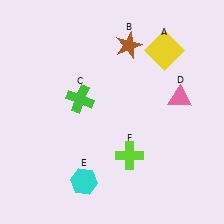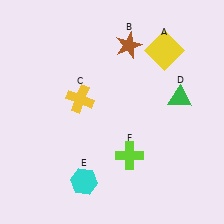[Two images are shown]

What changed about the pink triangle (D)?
In Image 1, D is pink. In Image 2, it changed to green.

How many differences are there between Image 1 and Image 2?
There are 2 differences between the two images.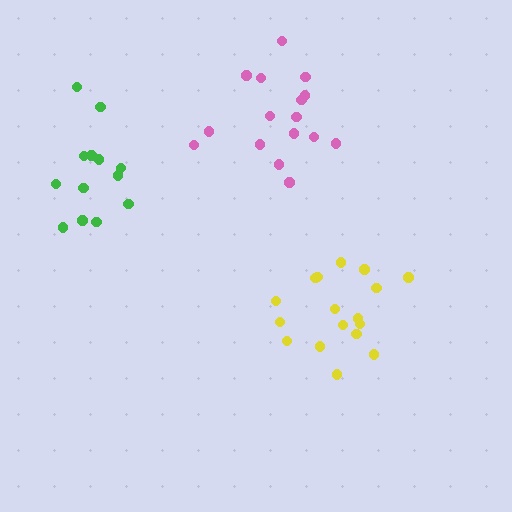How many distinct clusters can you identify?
There are 3 distinct clusters.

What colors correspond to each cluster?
The clusters are colored: pink, green, yellow.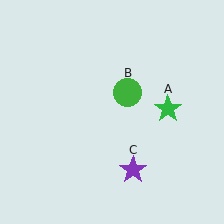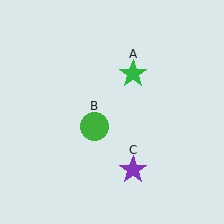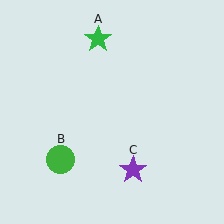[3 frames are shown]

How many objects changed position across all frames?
2 objects changed position: green star (object A), green circle (object B).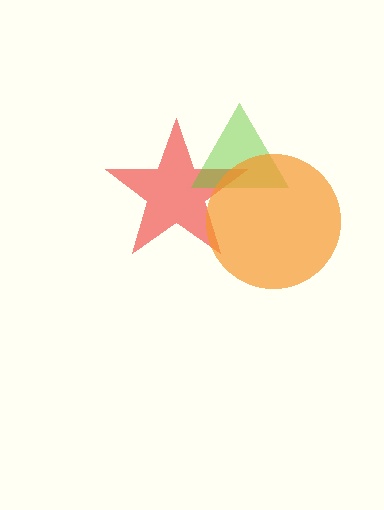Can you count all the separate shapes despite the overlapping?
Yes, there are 3 separate shapes.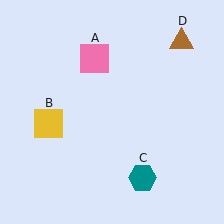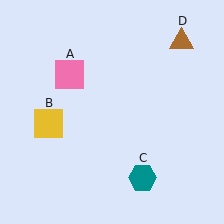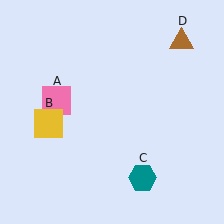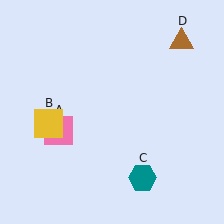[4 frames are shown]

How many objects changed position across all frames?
1 object changed position: pink square (object A).